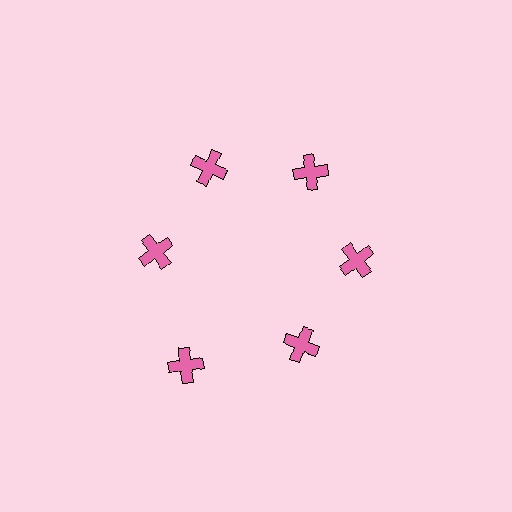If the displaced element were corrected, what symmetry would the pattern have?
It would have 6-fold rotational symmetry — the pattern would map onto itself every 60 degrees.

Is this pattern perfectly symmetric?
No. The 6 pink crosses are arranged in a ring, but one element near the 7 o'clock position is pushed outward from the center, breaking the 6-fold rotational symmetry.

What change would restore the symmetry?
The symmetry would be restored by moving it inward, back onto the ring so that all 6 crosses sit at equal angles and equal distance from the center.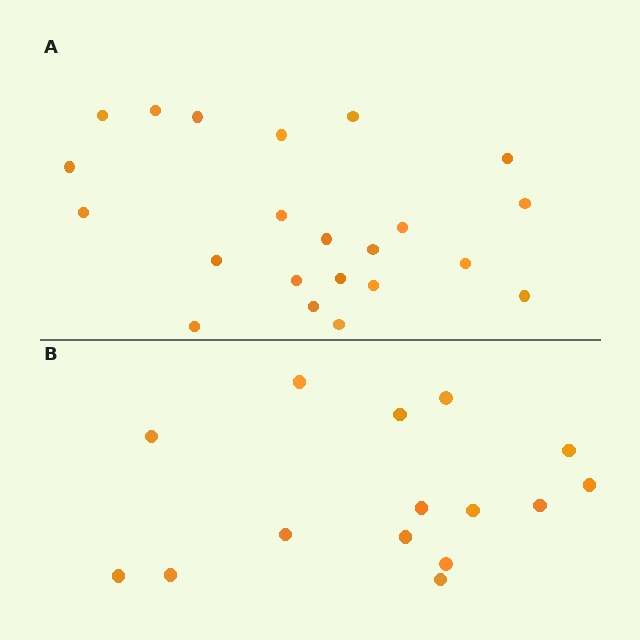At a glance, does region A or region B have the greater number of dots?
Region A (the top region) has more dots.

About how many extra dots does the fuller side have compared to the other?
Region A has roughly 8 or so more dots than region B.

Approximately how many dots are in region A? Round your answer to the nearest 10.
About 20 dots. (The exact count is 22, which rounds to 20.)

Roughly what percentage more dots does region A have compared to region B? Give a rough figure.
About 45% more.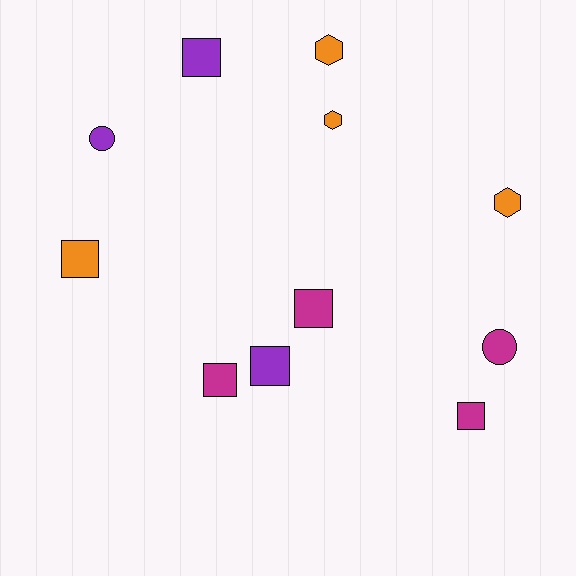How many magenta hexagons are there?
There are no magenta hexagons.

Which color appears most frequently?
Orange, with 4 objects.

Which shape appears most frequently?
Square, with 6 objects.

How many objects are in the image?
There are 11 objects.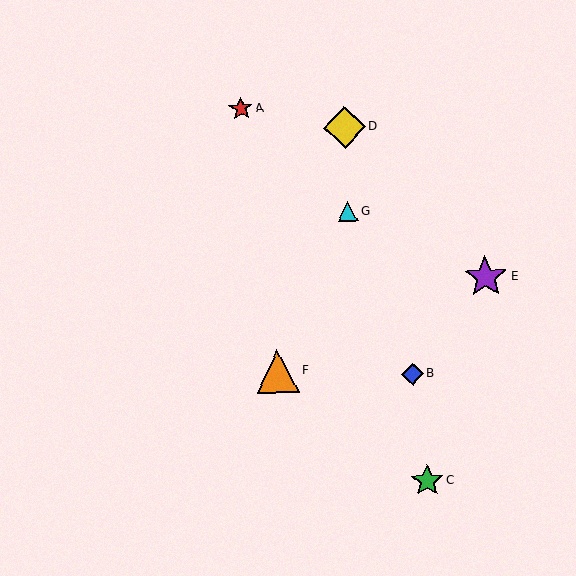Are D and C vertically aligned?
No, D is at x≈345 and C is at x≈427.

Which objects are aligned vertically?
Objects D, G are aligned vertically.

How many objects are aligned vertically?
2 objects (D, G) are aligned vertically.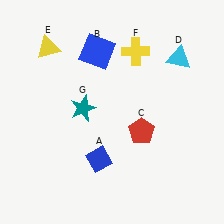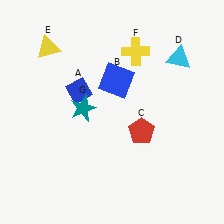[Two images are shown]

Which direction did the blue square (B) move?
The blue square (B) moved down.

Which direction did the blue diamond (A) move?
The blue diamond (A) moved up.